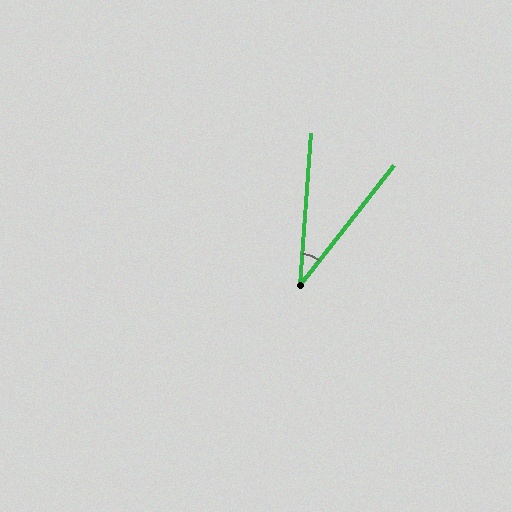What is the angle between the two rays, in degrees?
Approximately 34 degrees.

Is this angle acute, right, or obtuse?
It is acute.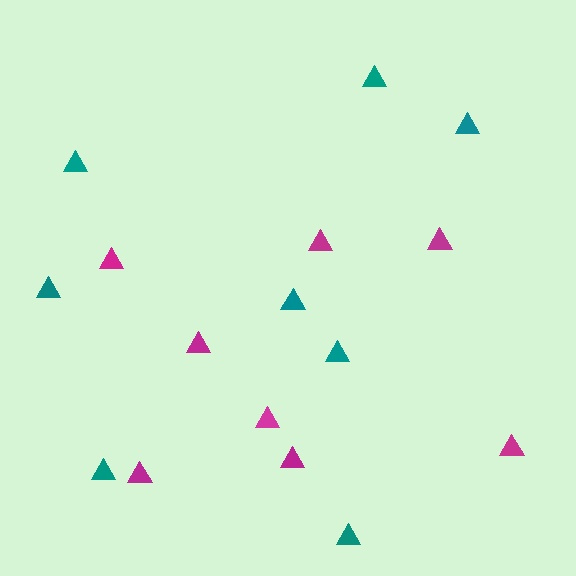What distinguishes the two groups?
There are 2 groups: one group of teal triangles (8) and one group of magenta triangles (8).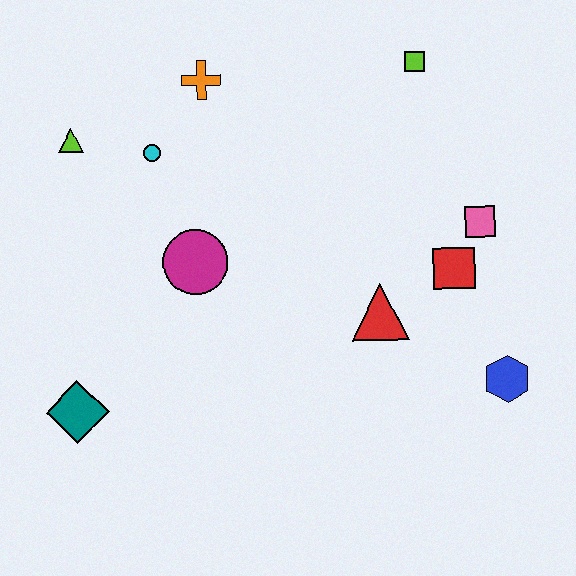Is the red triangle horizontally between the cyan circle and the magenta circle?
No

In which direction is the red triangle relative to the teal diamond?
The red triangle is to the right of the teal diamond.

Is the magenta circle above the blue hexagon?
Yes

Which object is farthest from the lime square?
The teal diamond is farthest from the lime square.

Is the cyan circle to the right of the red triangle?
No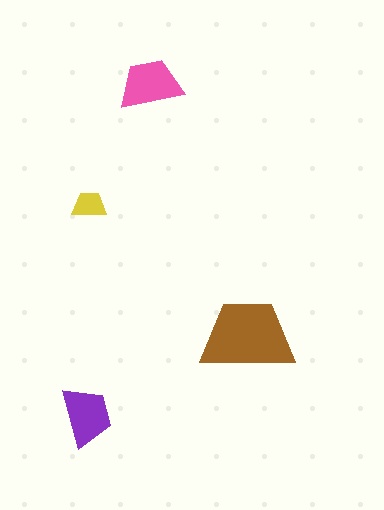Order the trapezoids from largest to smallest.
the brown one, the pink one, the purple one, the yellow one.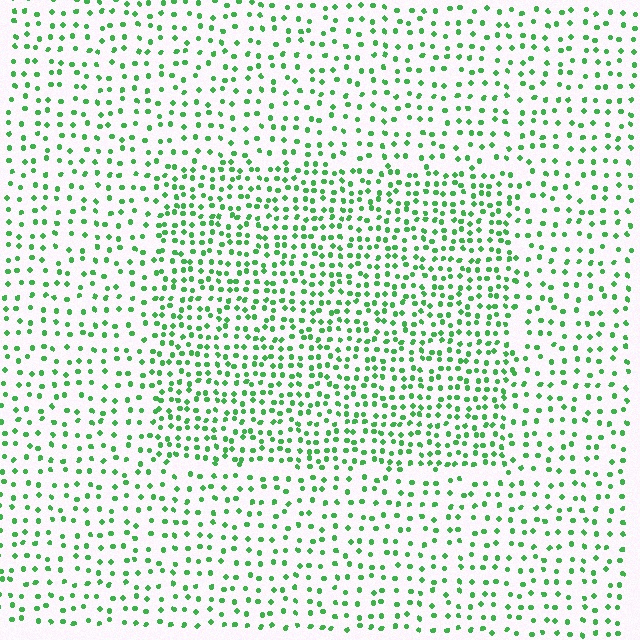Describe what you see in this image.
The image contains small green elements arranged at two different densities. A rectangle-shaped region is visible where the elements are more densely packed than the surrounding area.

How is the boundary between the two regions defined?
The boundary is defined by a change in element density (approximately 1.8x ratio). All elements are the same color, size, and shape.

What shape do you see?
I see a rectangle.